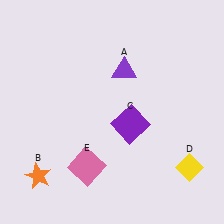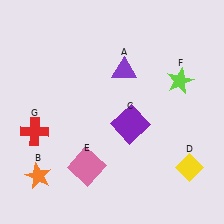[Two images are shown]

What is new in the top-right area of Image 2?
A lime star (F) was added in the top-right area of Image 2.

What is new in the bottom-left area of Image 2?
A red cross (G) was added in the bottom-left area of Image 2.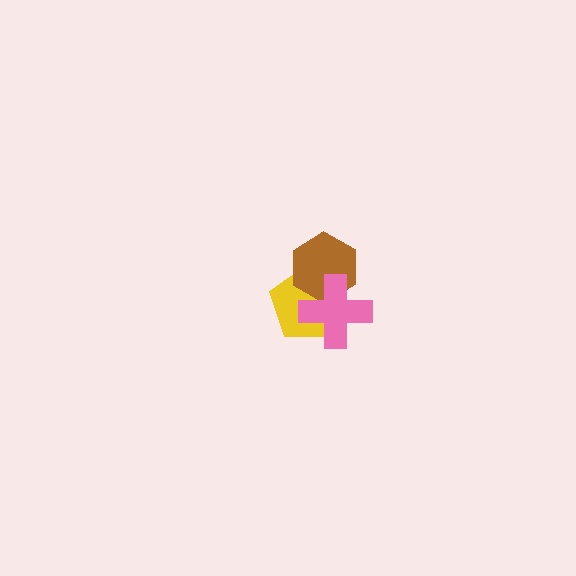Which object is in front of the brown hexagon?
The pink cross is in front of the brown hexagon.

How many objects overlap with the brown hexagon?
2 objects overlap with the brown hexagon.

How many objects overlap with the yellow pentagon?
2 objects overlap with the yellow pentagon.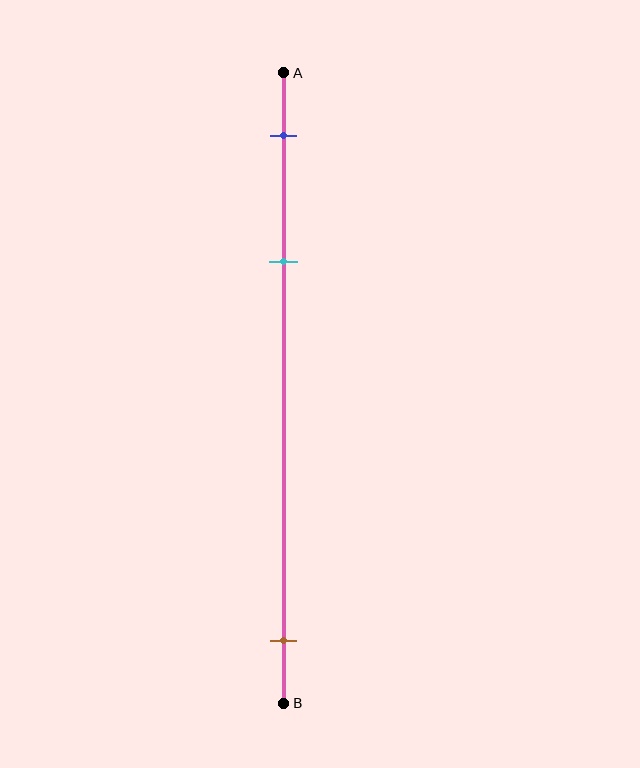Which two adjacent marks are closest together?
The blue and cyan marks are the closest adjacent pair.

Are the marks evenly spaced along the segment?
No, the marks are not evenly spaced.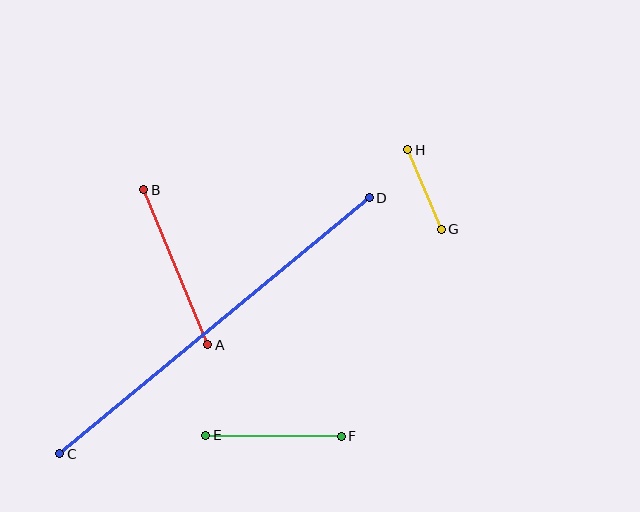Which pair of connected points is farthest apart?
Points C and D are farthest apart.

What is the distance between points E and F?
The distance is approximately 136 pixels.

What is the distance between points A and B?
The distance is approximately 168 pixels.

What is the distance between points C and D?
The distance is approximately 402 pixels.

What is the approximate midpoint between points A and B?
The midpoint is at approximately (176, 267) pixels.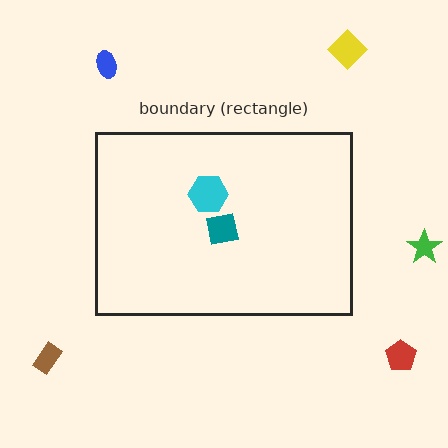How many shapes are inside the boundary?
2 inside, 5 outside.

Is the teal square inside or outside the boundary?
Inside.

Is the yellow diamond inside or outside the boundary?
Outside.